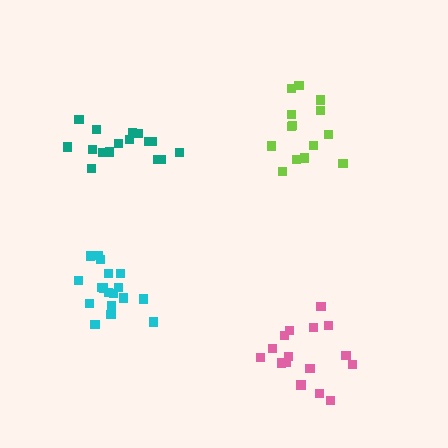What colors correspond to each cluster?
The clusters are colored: teal, pink, cyan, lime.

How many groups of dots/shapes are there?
There are 4 groups.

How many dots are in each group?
Group 1: 16 dots, Group 2: 16 dots, Group 3: 18 dots, Group 4: 14 dots (64 total).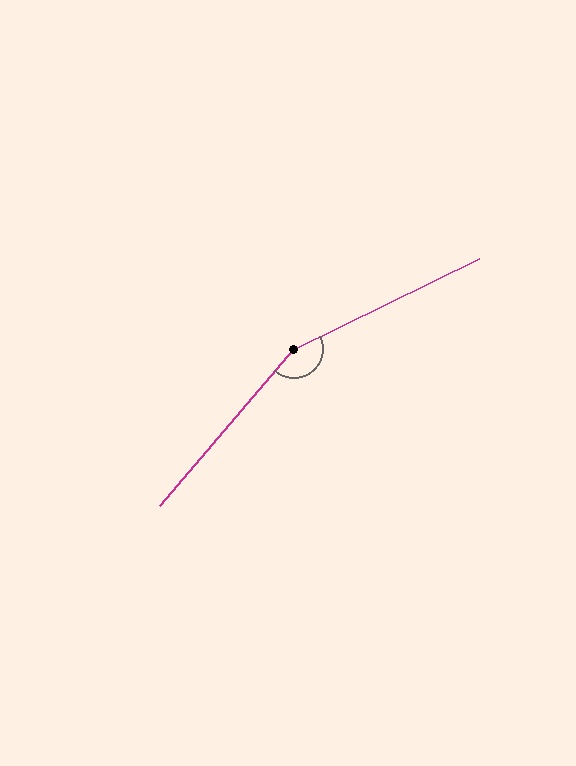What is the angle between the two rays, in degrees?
Approximately 157 degrees.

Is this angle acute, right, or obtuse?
It is obtuse.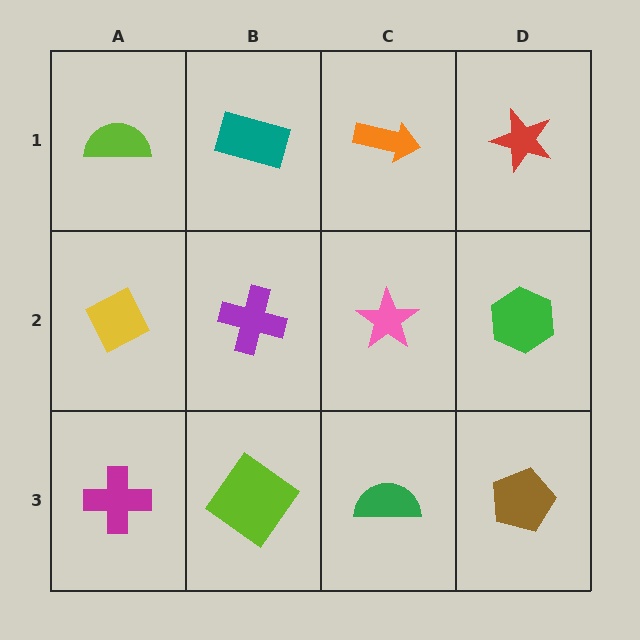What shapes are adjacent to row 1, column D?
A green hexagon (row 2, column D), an orange arrow (row 1, column C).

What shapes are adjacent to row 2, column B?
A teal rectangle (row 1, column B), a lime diamond (row 3, column B), a yellow diamond (row 2, column A), a pink star (row 2, column C).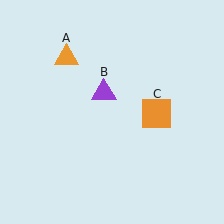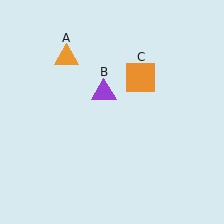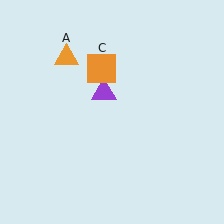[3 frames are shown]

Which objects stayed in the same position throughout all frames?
Orange triangle (object A) and purple triangle (object B) remained stationary.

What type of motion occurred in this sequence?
The orange square (object C) rotated counterclockwise around the center of the scene.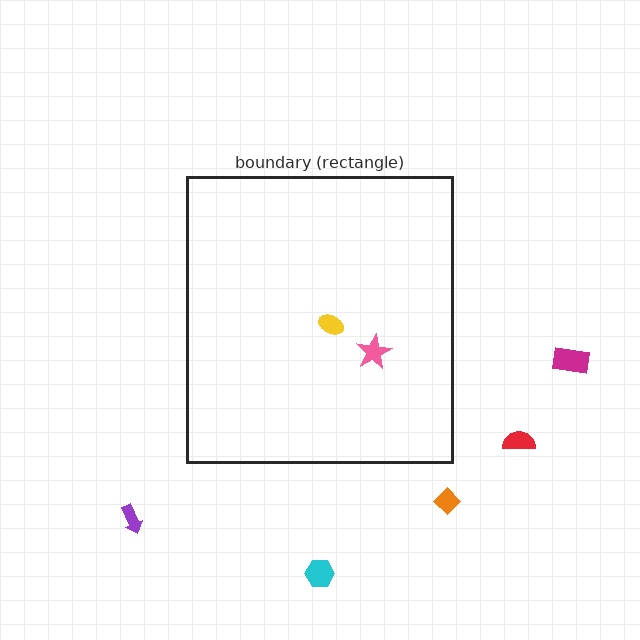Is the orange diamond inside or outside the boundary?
Outside.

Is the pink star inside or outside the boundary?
Inside.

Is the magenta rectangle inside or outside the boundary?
Outside.